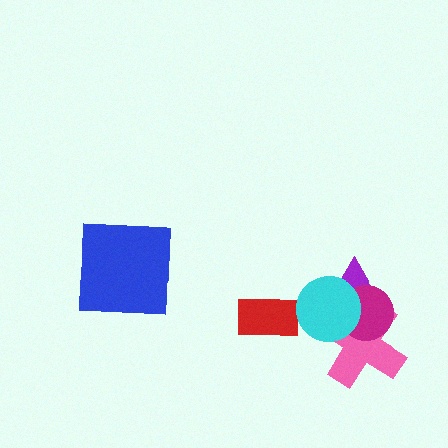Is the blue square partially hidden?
No, no other shape covers it.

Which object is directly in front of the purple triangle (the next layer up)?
The pink cross is directly in front of the purple triangle.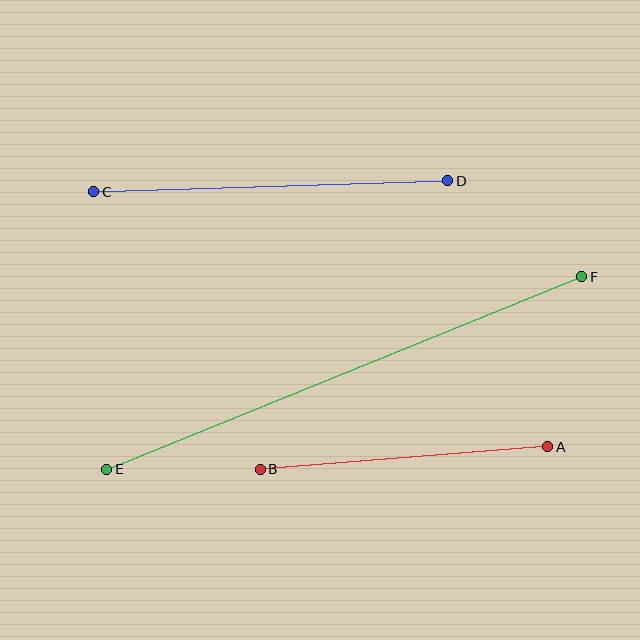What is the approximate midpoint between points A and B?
The midpoint is at approximately (404, 458) pixels.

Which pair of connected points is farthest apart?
Points E and F are farthest apart.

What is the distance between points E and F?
The distance is approximately 513 pixels.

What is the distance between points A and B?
The distance is approximately 288 pixels.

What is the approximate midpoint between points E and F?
The midpoint is at approximately (344, 373) pixels.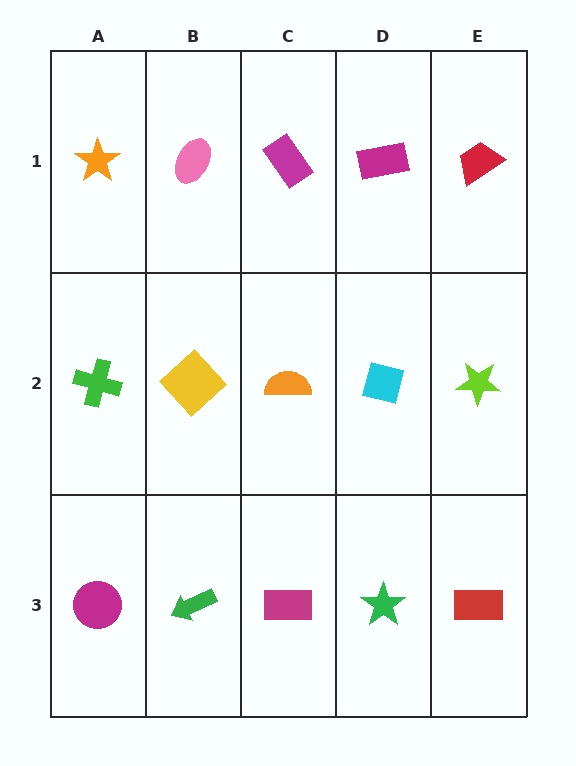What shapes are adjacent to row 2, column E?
A red trapezoid (row 1, column E), a red rectangle (row 3, column E), a cyan square (row 2, column D).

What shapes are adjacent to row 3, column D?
A cyan square (row 2, column D), a magenta rectangle (row 3, column C), a red rectangle (row 3, column E).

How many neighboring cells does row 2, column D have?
4.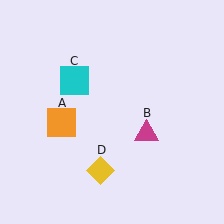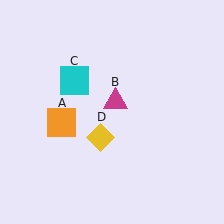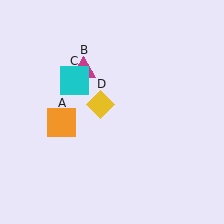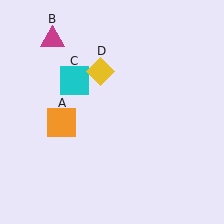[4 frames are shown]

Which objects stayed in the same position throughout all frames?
Orange square (object A) and cyan square (object C) remained stationary.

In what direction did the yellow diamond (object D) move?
The yellow diamond (object D) moved up.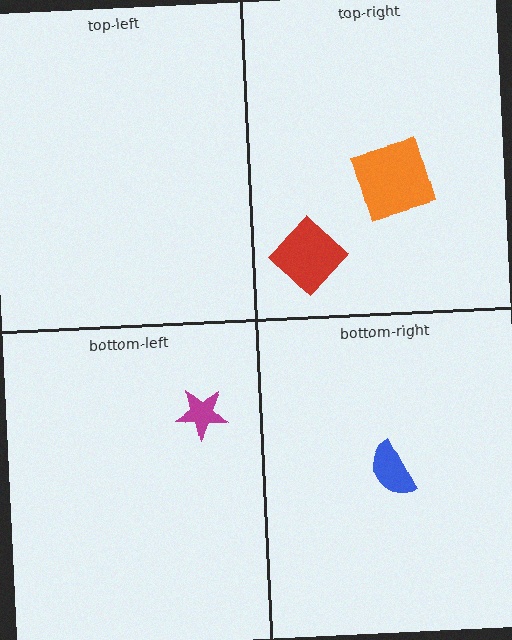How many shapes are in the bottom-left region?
1.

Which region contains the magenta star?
The bottom-left region.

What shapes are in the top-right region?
The red diamond, the orange square.